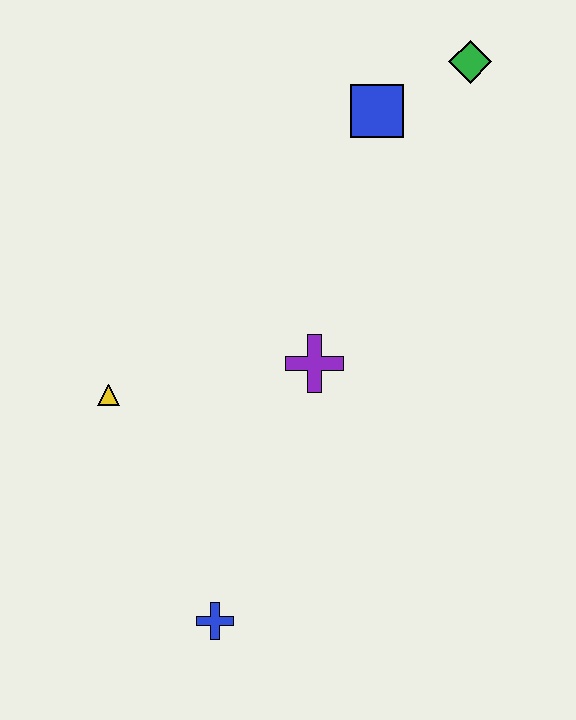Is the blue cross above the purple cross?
No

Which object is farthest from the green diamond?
The blue cross is farthest from the green diamond.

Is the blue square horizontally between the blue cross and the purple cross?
No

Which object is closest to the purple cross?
The yellow triangle is closest to the purple cross.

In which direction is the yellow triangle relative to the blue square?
The yellow triangle is below the blue square.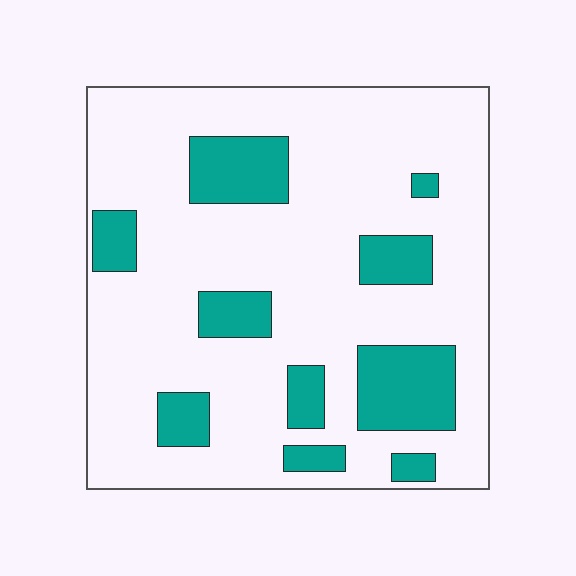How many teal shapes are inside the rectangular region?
10.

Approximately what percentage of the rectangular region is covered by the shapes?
Approximately 20%.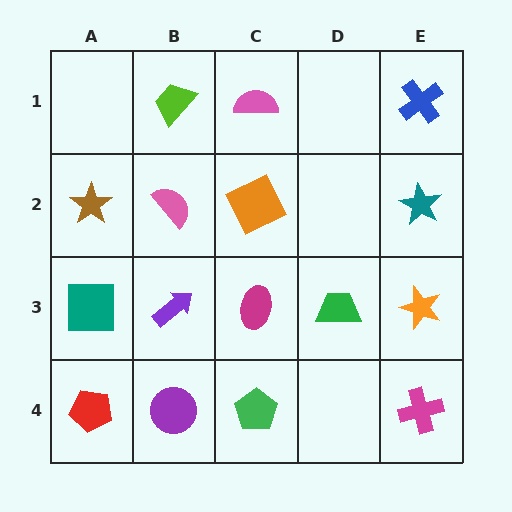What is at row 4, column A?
A red pentagon.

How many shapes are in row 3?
5 shapes.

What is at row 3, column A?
A teal square.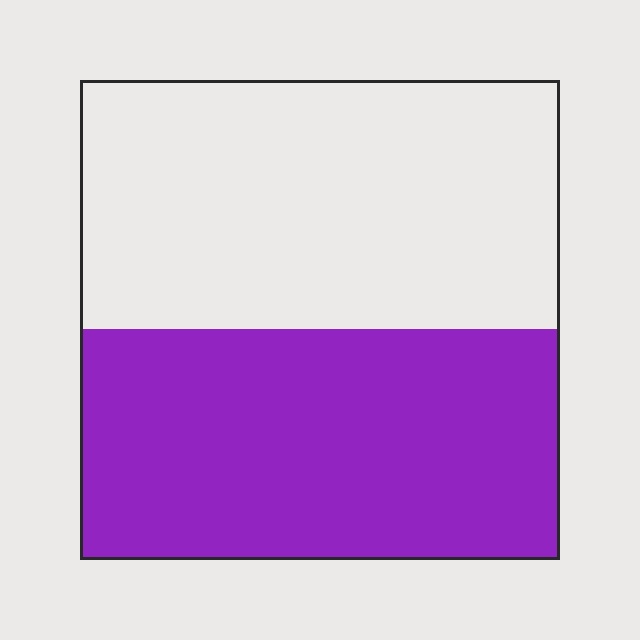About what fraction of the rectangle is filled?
About one half (1/2).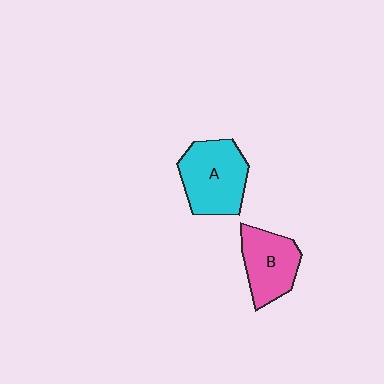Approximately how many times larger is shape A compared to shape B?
Approximately 1.3 times.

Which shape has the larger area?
Shape A (cyan).